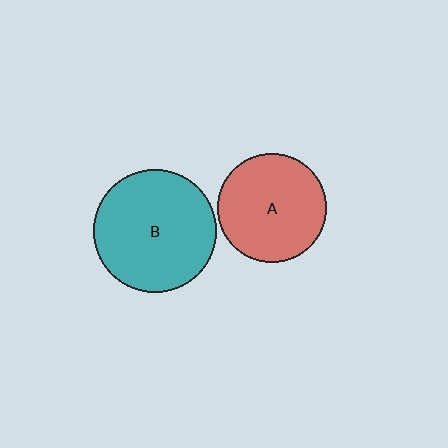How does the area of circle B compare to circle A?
Approximately 1.3 times.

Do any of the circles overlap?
No, none of the circles overlap.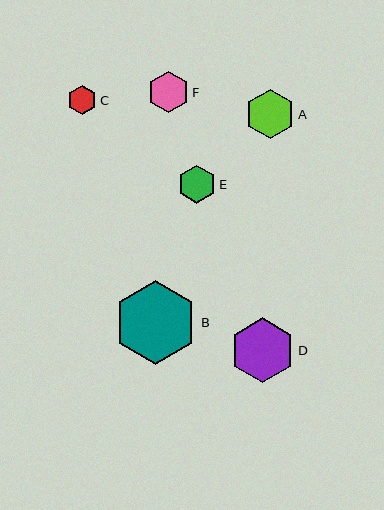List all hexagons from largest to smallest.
From largest to smallest: B, D, A, F, E, C.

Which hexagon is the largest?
Hexagon B is the largest with a size of approximately 84 pixels.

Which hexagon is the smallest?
Hexagon C is the smallest with a size of approximately 29 pixels.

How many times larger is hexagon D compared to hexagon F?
Hexagon D is approximately 1.6 times the size of hexagon F.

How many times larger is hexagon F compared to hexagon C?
Hexagon F is approximately 1.4 times the size of hexagon C.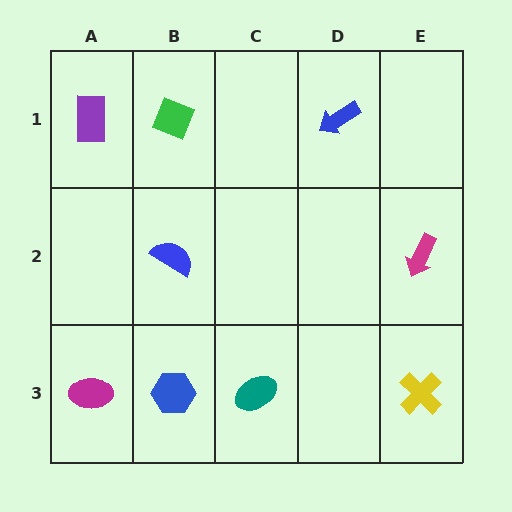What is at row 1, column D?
A blue arrow.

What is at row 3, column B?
A blue hexagon.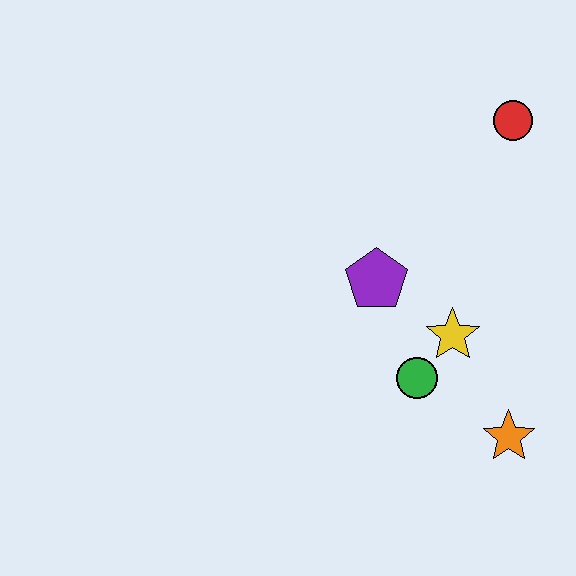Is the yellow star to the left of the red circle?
Yes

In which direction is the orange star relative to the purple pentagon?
The orange star is below the purple pentagon.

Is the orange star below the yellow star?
Yes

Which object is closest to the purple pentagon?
The yellow star is closest to the purple pentagon.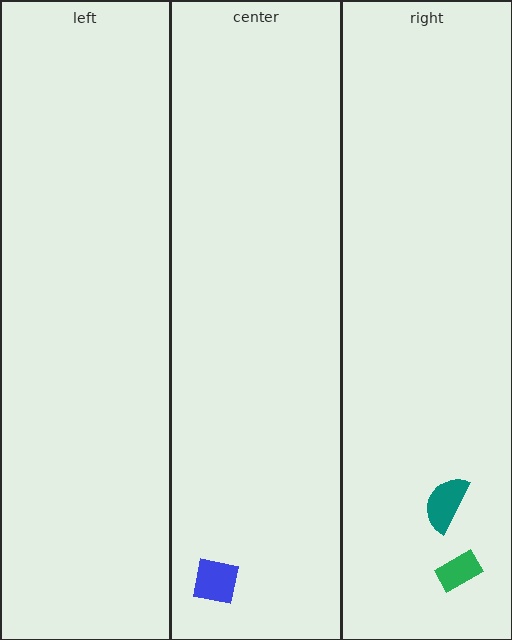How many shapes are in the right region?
2.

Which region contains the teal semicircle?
The right region.